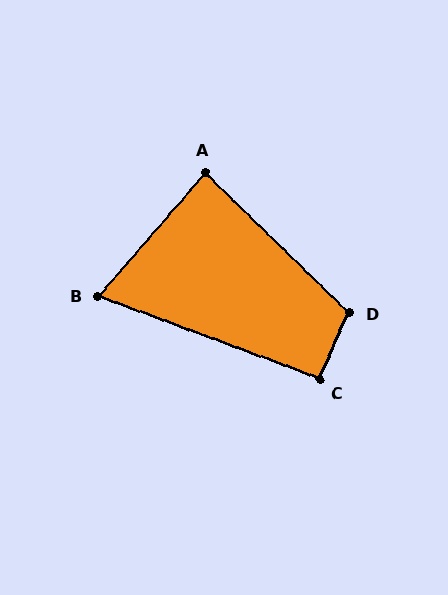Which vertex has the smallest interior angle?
B, at approximately 70 degrees.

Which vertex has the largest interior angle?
D, at approximately 110 degrees.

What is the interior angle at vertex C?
Approximately 93 degrees (approximately right).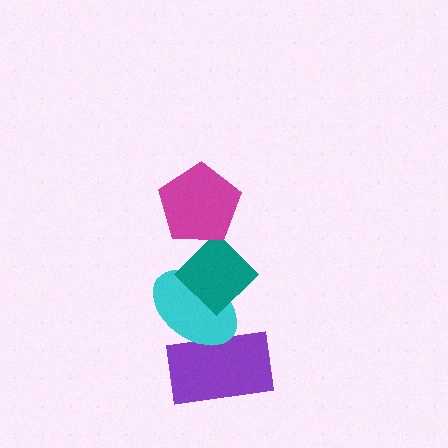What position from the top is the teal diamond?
The teal diamond is 2nd from the top.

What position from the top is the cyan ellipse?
The cyan ellipse is 3rd from the top.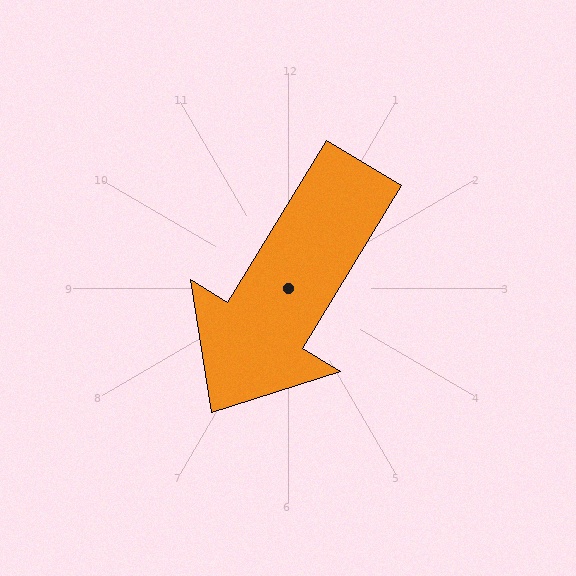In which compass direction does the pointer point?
Southwest.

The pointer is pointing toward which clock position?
Roughly 7 o'clock.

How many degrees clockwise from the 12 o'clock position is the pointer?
Approximately 211 degrees.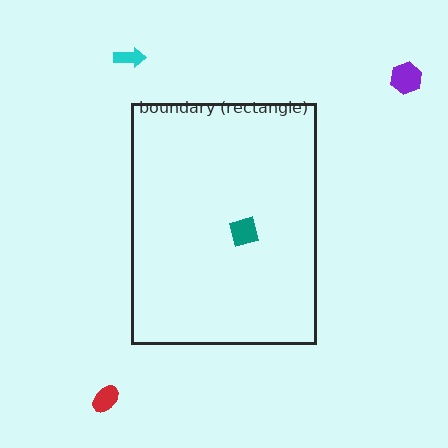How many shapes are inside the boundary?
1 inside, 3 outside.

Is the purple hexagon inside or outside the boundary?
Outside.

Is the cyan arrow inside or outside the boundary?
Outside.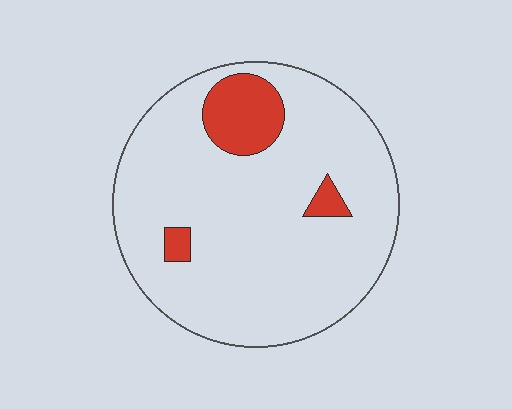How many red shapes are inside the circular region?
3.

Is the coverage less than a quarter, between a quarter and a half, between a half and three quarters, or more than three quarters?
Less than a quarter.